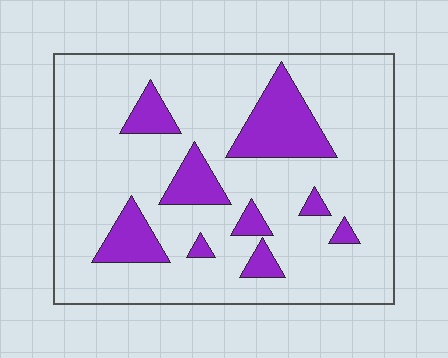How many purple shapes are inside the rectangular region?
9.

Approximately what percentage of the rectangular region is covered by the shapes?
Approximately 20%.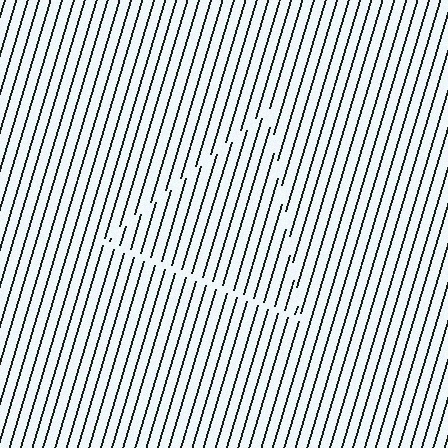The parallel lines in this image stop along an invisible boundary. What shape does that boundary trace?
An illusory triangle. The interior of the shape contains the same grating, shifted by half a period — the contour is defined by the phase discontinuity where line-ends from the inner and outer gratings abut.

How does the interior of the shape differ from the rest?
The interior of the shape contains the same grating, shifted by half a period — the contour is defined by the phase discontinuity where line-ends from the inner and outer gratings abut.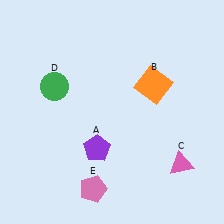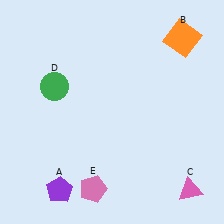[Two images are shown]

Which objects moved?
The objects that moved are: the purple pentagon (A), the orange square (B), the pink triangle (C).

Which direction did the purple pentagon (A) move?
The purple pentagon (A) moved down.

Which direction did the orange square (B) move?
The orange square (B) moved up.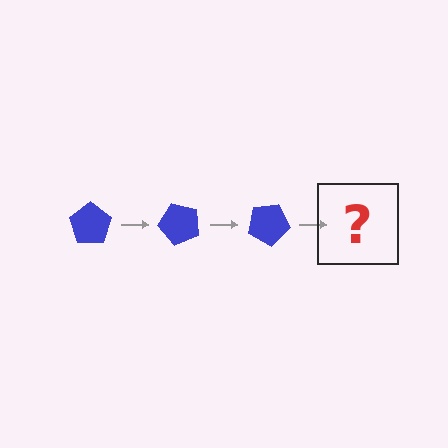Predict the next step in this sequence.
The next step is a blue pentagon rotated 150 degrees.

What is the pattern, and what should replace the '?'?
The pattern is that the pentagon rotates 50 degrees each step. The '?' should be a blue pentagon rotated 150 degrees.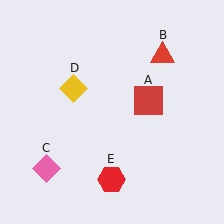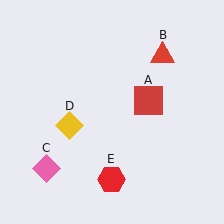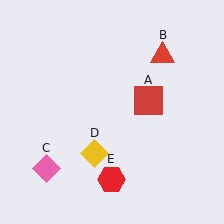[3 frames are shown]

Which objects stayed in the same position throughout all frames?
Red square (object A) and red triangle (object B) and pink diamond (object C) and red hexagon (object E) remained stationary.